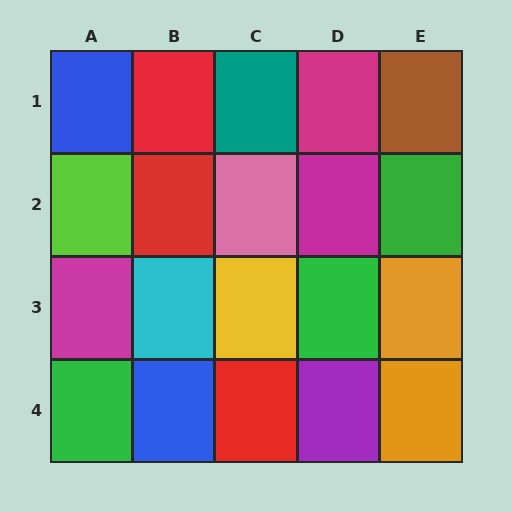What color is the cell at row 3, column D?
Green.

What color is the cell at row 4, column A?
Green.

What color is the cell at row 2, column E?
Green.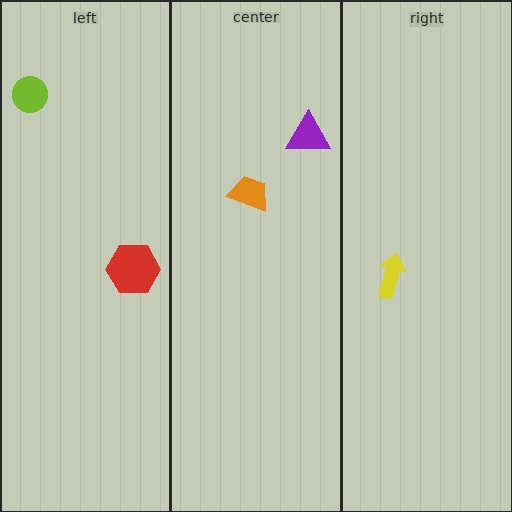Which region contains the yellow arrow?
The right region.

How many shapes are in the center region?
2.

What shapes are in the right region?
The yellow arrow.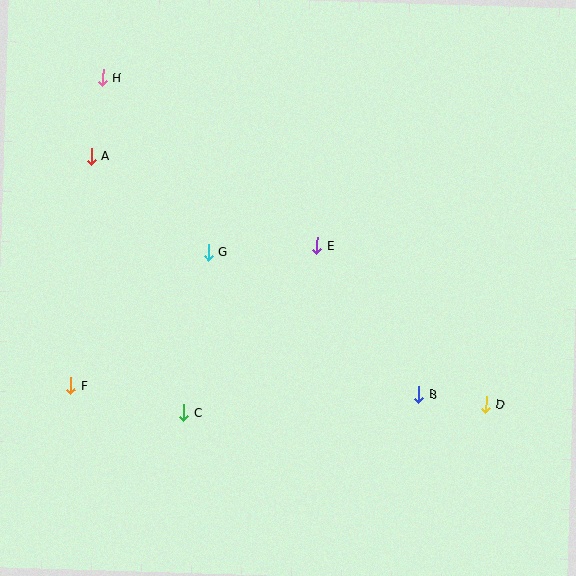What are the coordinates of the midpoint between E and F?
The midpoint between E and F is at (194, 316).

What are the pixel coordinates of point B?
Point B is at (418, 394).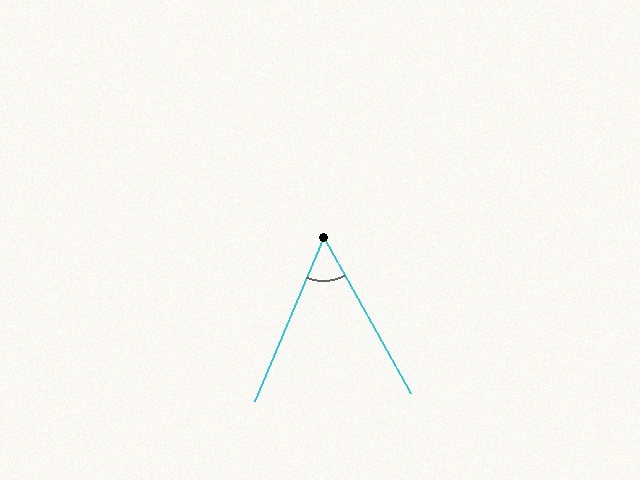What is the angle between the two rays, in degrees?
Approximately 52 degrees.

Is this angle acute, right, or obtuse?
It is acute.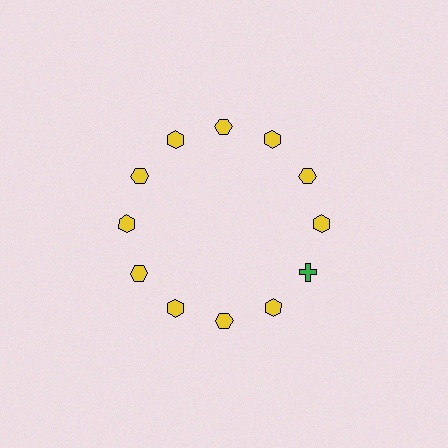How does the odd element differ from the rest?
It differs in both color (green instead of yellow) and shape (cross instead of hexagon).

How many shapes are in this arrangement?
There are 12 shapes arranged in a ring pattern.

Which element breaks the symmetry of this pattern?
The green cross at roughly the 4 o'clock position breaks the symmetry. All other shapes are yellow hexagons.